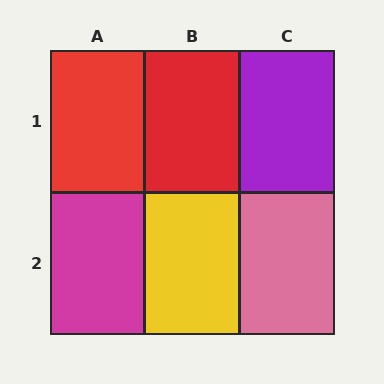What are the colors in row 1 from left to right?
Red, red, purple.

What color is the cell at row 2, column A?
Magenta.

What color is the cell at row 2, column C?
Pink.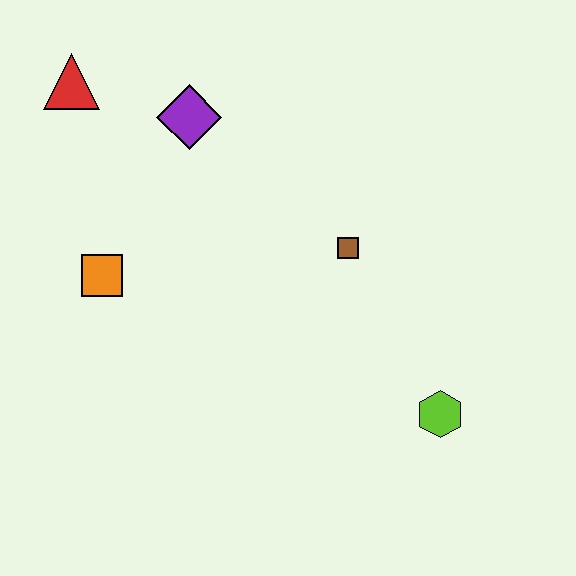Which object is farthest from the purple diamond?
The lime hexagon is farthest from the purple diamond.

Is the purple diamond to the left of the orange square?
No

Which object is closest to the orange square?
The purple diamond is closest to the orange square.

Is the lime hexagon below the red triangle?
Yes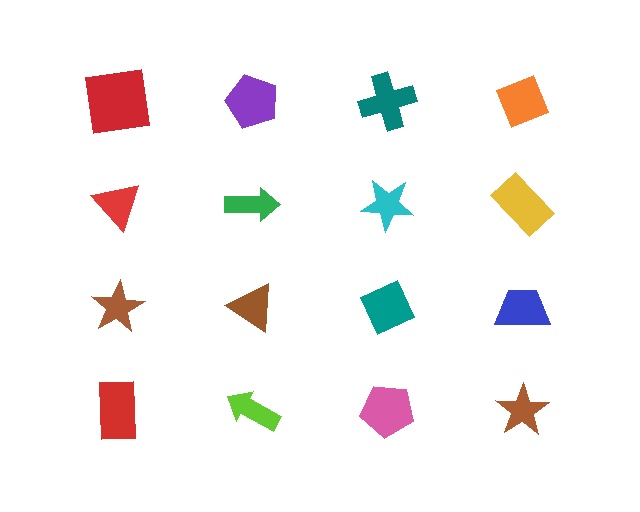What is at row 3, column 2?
A brown triangle.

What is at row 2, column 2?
A green arrow.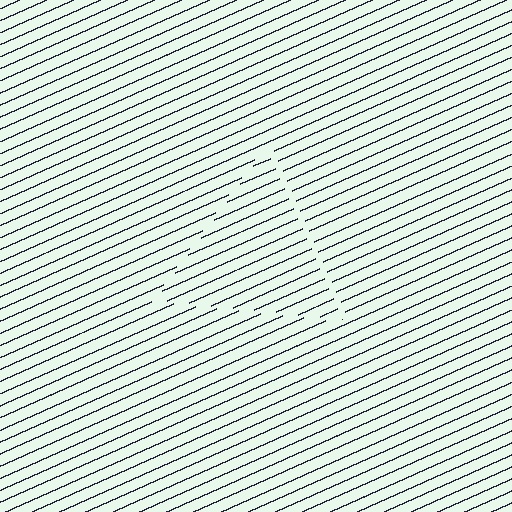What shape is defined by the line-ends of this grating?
An illusory triangle. The interior of the shape contains the same grating, shifted by half a period — the contour is defined by the phase discontinuity where line-ends from the inner and outer gratings abut.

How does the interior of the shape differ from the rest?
The interior of the shape contains the same grating, shifted by half a period — the contour is defined by the phase discontinuity where line-ends from the inner and outer gratings abut.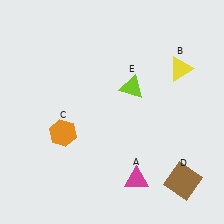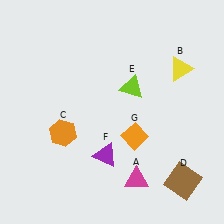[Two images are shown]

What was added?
A purple triangle (F), an orange diamond (G) were added in Image 2.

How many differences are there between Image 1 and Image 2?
There are 2 differences between the two images.